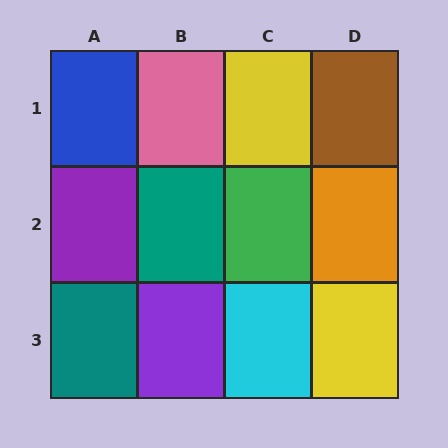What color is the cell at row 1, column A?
Blue.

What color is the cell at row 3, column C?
Cyan.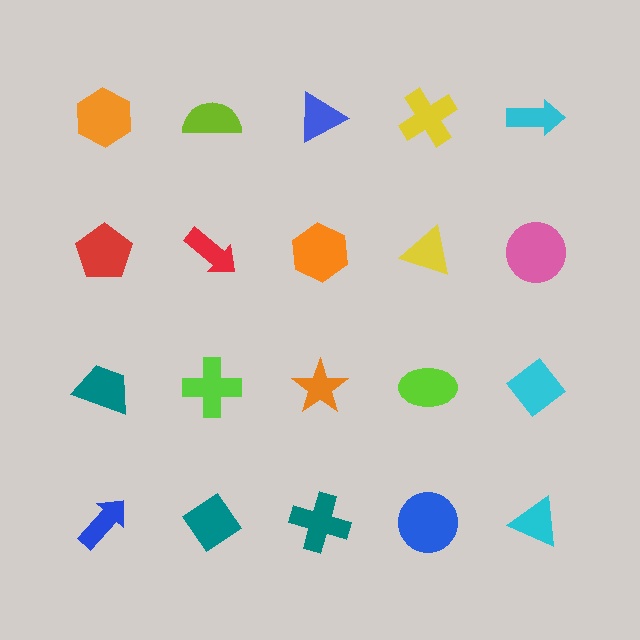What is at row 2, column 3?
An orange hexagon.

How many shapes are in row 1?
5 shapes.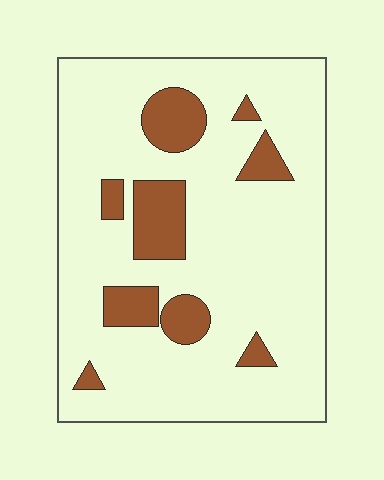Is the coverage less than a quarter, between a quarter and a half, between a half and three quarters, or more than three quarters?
Less than a quarter.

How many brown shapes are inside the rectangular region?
9.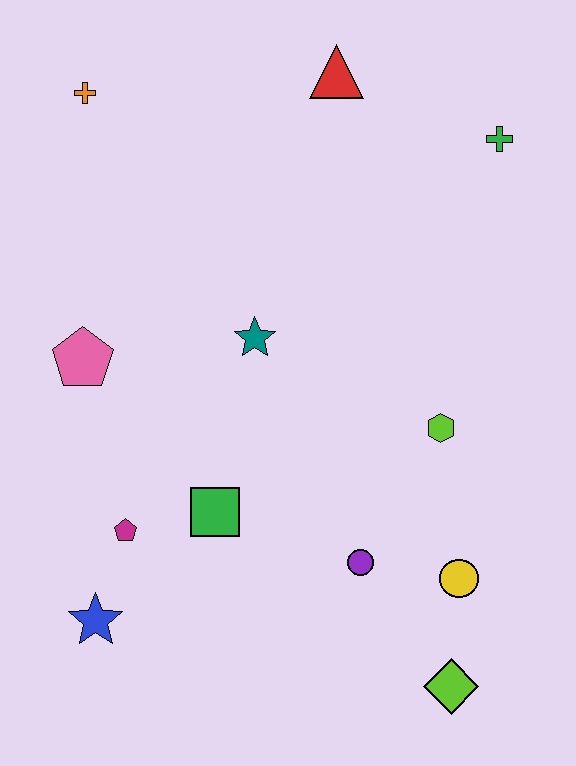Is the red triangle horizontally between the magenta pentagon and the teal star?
No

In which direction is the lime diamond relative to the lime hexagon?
The lime diamond is below the lime hexagon.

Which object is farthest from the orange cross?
The lime diamond is farthest from the orange cross.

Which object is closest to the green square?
The magenta pentagon is closest to the green square.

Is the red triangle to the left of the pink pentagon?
No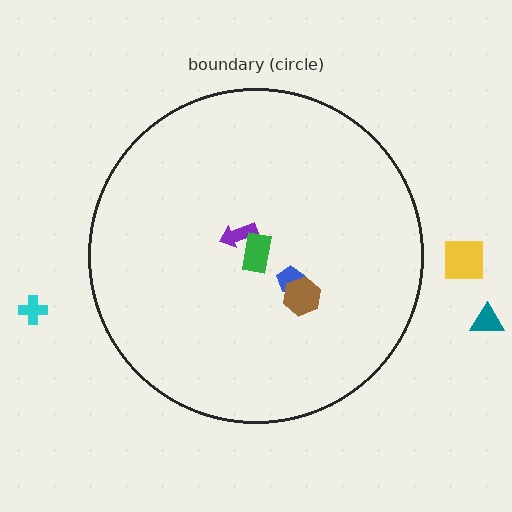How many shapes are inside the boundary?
4 inside, 3 outside.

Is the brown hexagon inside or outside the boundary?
Inside.